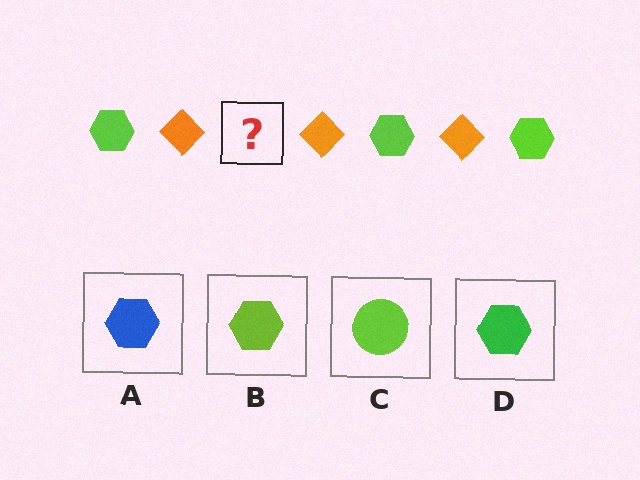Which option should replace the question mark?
Option B.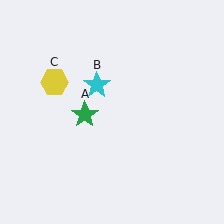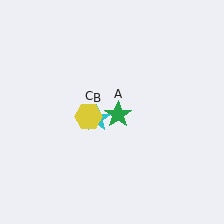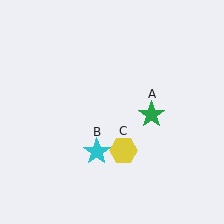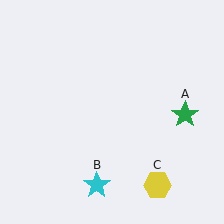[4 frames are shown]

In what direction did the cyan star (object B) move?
The cyan star (object B) moved down.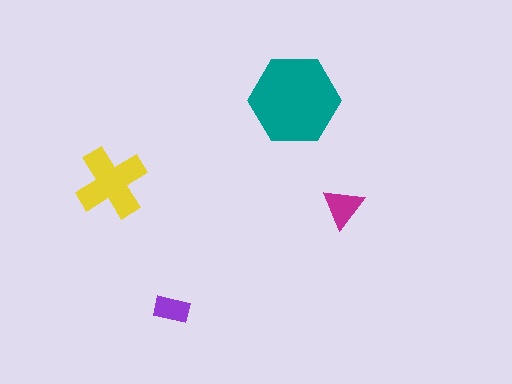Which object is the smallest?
The purple rectangle.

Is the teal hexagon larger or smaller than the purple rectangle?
Larger.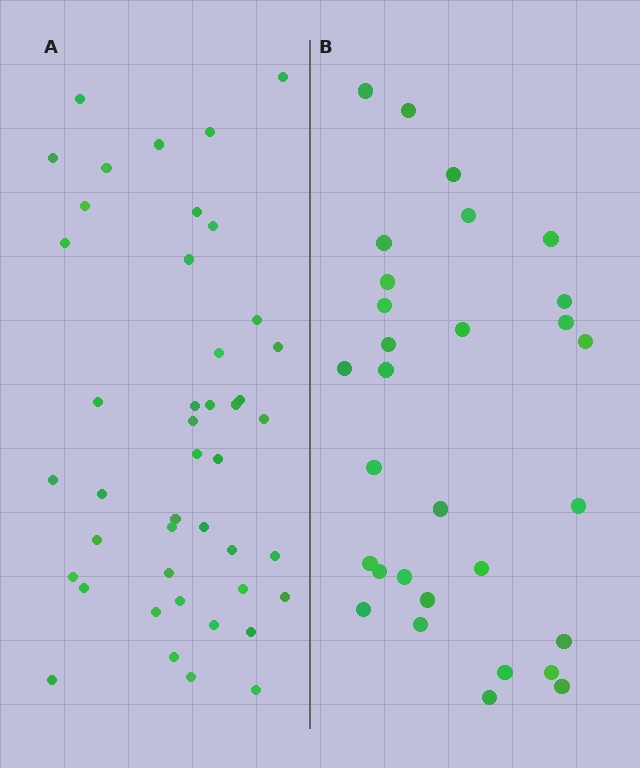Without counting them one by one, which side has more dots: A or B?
Region A (the left region) has more dots.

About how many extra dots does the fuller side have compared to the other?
Region A has approximately 15 more dots than region B.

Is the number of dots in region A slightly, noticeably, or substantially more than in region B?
Region A has substantially more. The ratio is roughly 1.5 to 1.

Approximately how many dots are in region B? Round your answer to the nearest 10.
About 30 dots.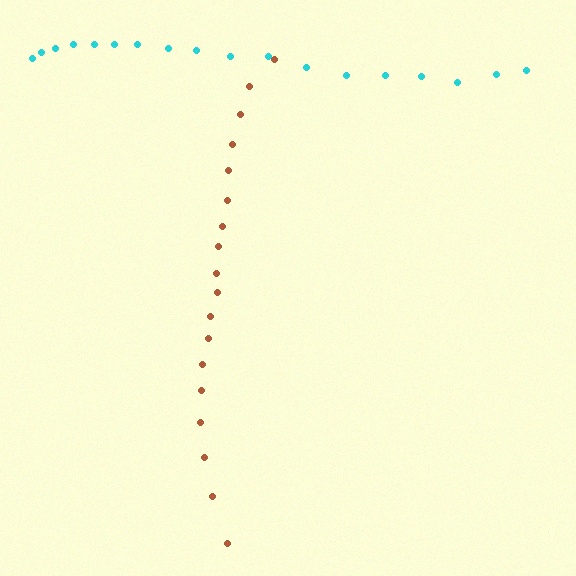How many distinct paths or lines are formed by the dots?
There are 2 distinct paths.